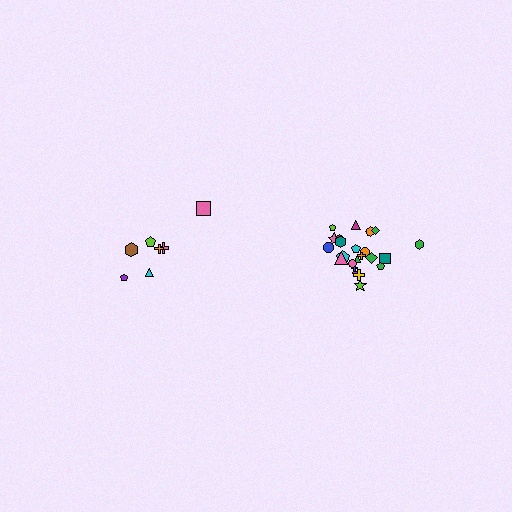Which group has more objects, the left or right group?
The right group.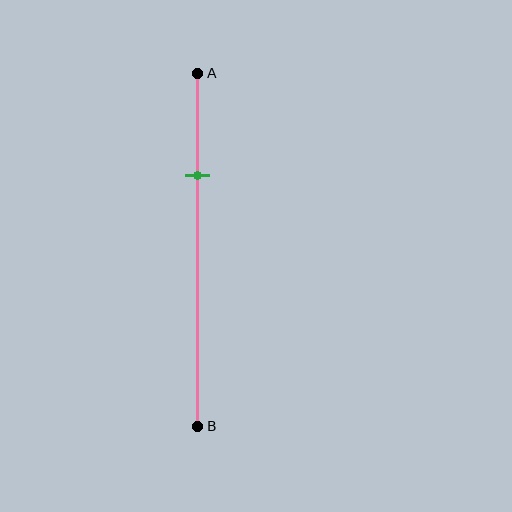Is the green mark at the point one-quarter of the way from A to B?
No, the mark is at about 30% from A, not at the 25% one-quarter point.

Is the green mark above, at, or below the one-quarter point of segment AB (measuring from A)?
The green mark is below the one-quarter point of segment AB.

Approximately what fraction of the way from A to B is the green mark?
The green mark is approximately 30% of the way from A to B.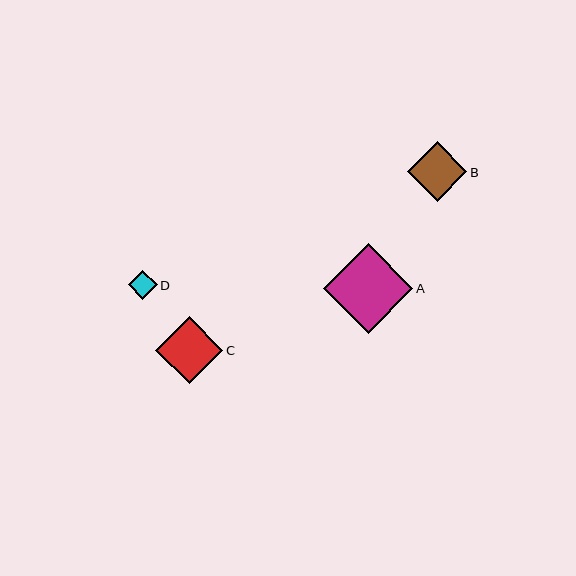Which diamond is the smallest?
Diamond D is the smallest with a size of approximately 29 pixels.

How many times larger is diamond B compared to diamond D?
Diamond B is approximately 2.0 times the size of diamond D.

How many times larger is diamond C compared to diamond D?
Diamond C is approximately 2.3 times the size of diamond D.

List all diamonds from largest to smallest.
From largest to smallest: A, C, B, D.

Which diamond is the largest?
Diamond A is the largest with a size of approximately 90 pixels.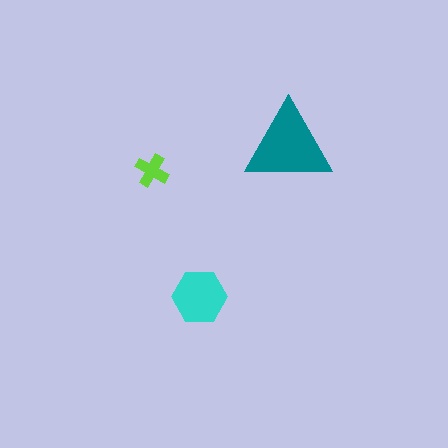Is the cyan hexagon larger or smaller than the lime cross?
Larger.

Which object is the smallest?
The lime cross.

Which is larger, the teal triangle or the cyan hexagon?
The teal triangle.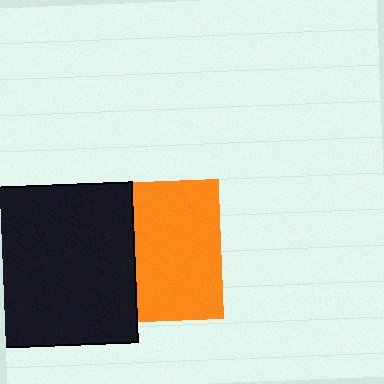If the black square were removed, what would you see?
You would see the complete orange square.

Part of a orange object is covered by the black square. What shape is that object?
It is a square.